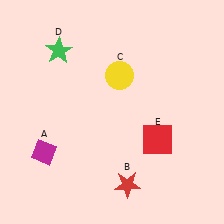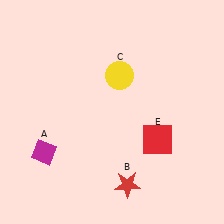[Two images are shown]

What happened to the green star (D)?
The green star (D) was removed in Image 2. It was in the top-left area of Image 1.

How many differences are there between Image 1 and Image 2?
There is 1 difference between the two images.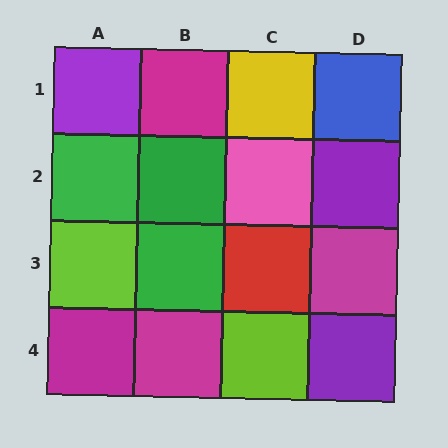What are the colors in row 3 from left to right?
Lime, green, red, magenta.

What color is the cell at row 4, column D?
Purple.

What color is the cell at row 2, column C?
Pink.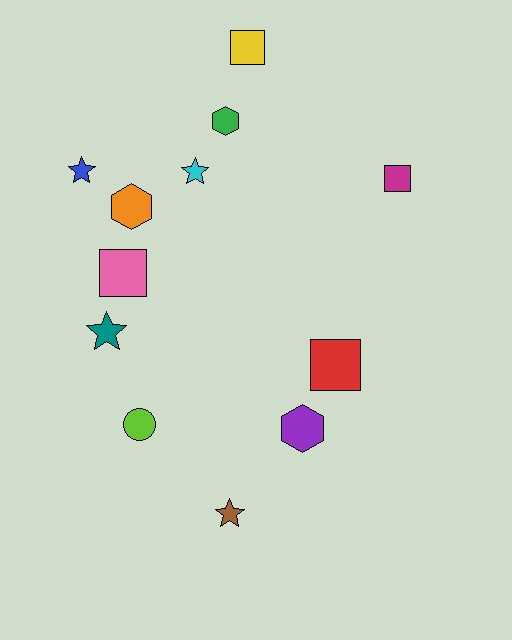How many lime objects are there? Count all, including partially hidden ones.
There is 1 lime object.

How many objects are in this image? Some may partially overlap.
There are 12 objects.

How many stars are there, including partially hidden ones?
There are 4 stars.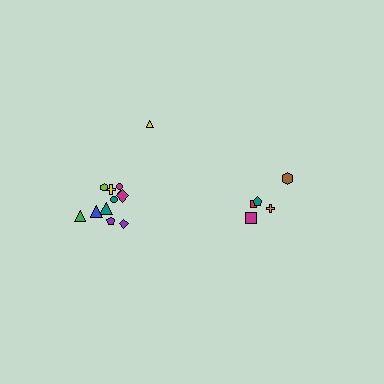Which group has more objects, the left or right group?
The left group.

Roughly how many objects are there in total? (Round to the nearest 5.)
Roughly 15 objects in total.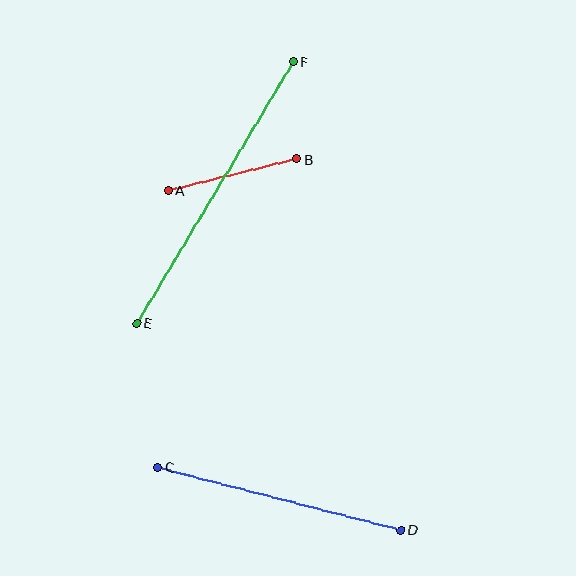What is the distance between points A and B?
The distance is approximately 132 pixels.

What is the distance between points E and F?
The distance is approximately 305 pixels.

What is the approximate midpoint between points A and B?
The midpoint is at approximately (232, 175) pixels.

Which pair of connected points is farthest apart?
Points E and F are farthest apart.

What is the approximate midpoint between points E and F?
The midpoint is at approximately (215, 193) pixels.